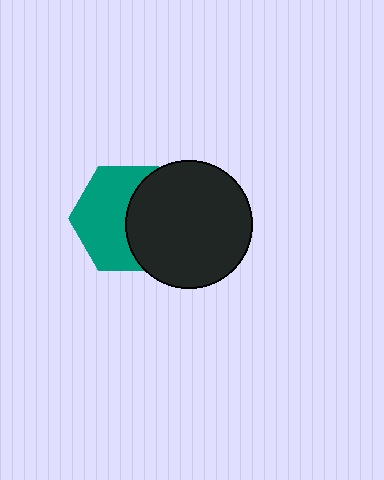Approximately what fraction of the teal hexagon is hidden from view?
Roughly 44% of the teal hexagon is hidden behind the black circle.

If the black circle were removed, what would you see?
You would see the complete teal hexagon.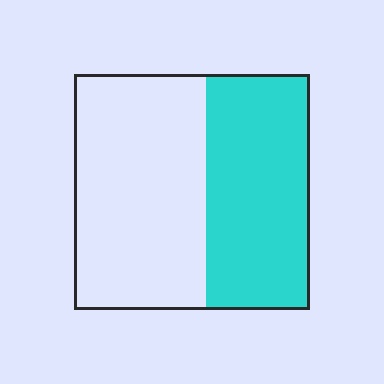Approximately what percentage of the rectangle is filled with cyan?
Approximately 45%.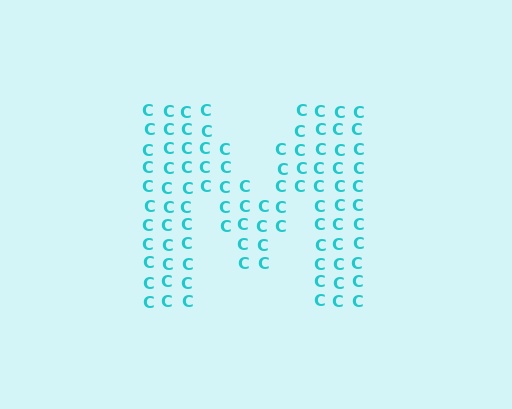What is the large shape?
The large shape is the letter M.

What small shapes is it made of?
It is made of small letter C's.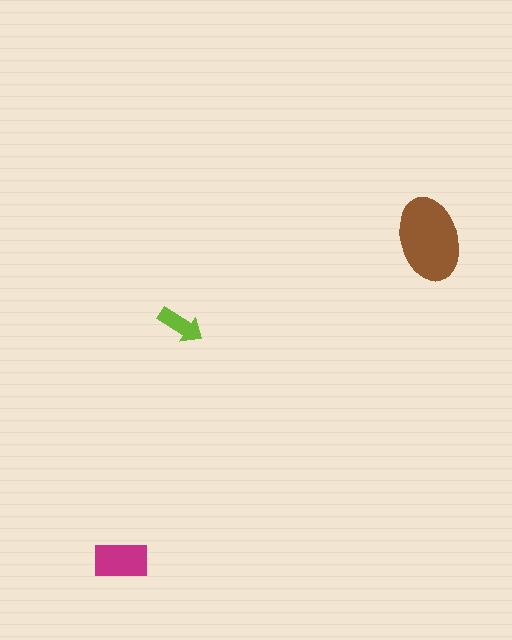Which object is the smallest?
The lime arrow.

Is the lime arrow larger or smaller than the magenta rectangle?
Smaller.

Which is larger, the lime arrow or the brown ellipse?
The brown ellipse.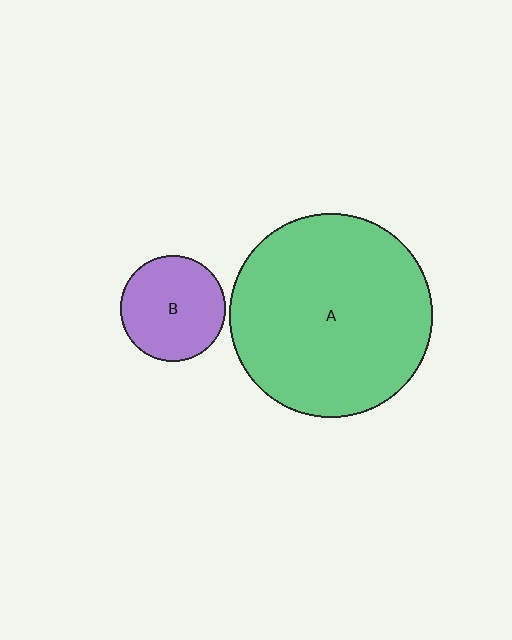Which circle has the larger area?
Circle A (green).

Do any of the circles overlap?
No, none of the circles overlap.